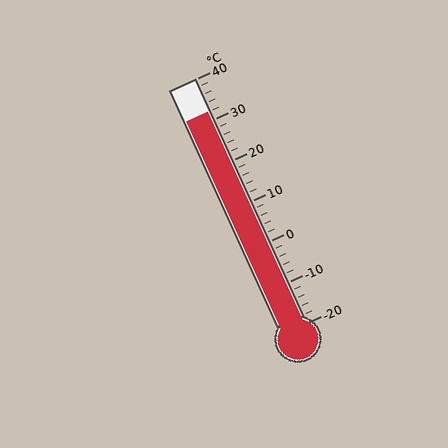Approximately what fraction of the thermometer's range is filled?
The thermometer is filled to approximately 85% of its range.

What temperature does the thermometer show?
The thermometer shows approximately 32°C.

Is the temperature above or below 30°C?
The temperature is above 30°C.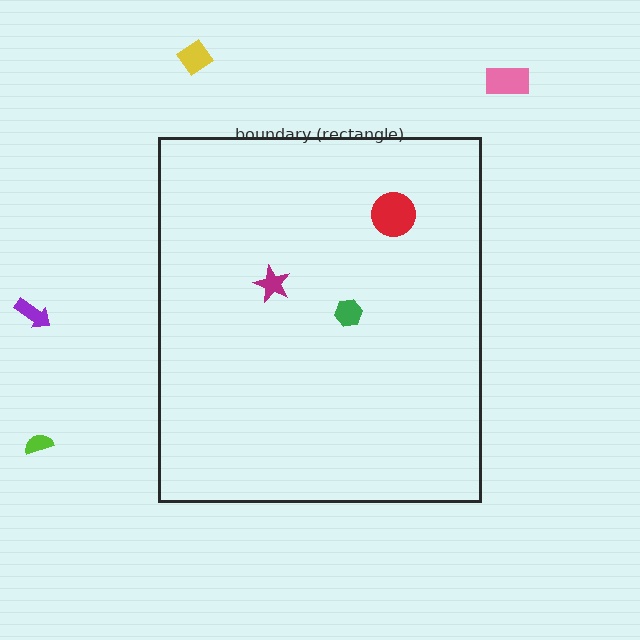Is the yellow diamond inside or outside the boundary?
Outside.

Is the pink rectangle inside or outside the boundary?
Outside.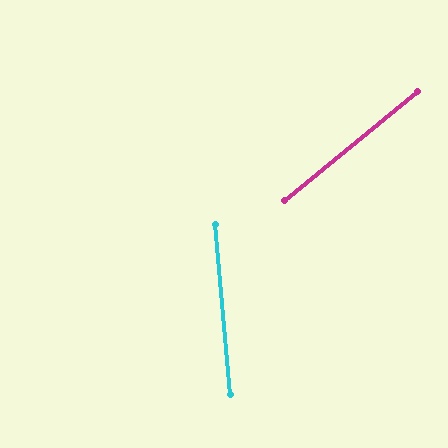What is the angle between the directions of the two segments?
Approximately 56 degrees.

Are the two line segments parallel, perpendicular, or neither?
Neither parallel nor perpendicular — they differ by about 56°.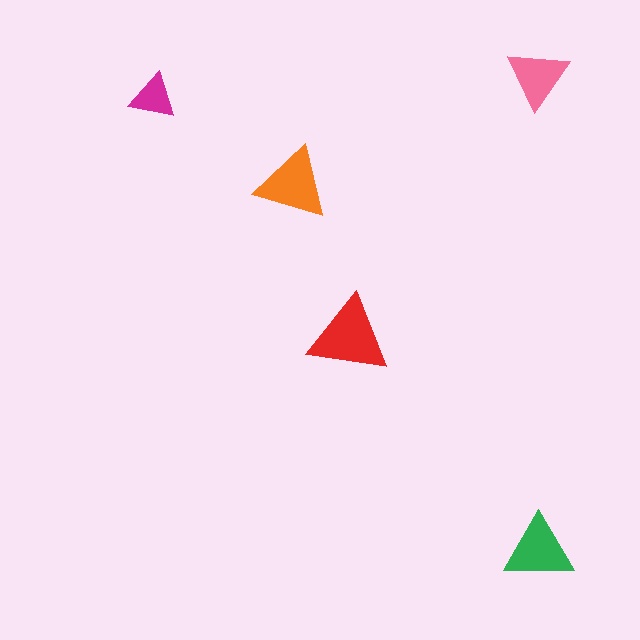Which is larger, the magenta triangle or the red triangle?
The red one.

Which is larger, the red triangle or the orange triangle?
The red one.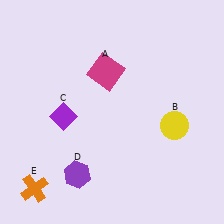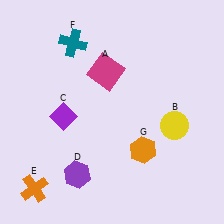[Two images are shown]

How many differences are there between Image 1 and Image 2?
There are 2 differences between the two images.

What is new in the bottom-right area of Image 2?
An orange hexagon (G) was added in the bottom-right area of Image 2.